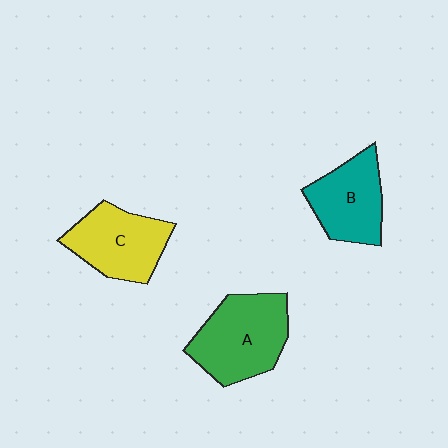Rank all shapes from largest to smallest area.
From largest to smallest: A (green), C (yellow), B (teal).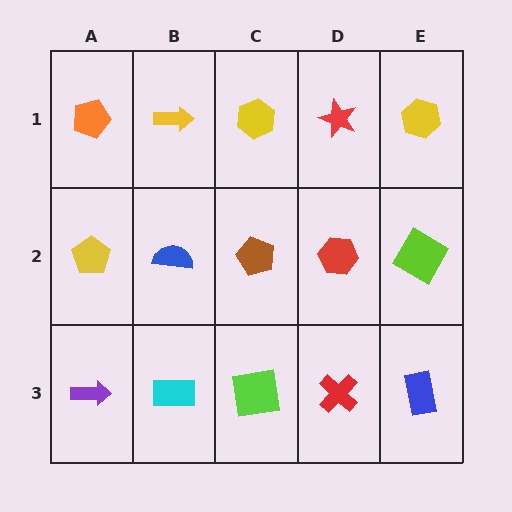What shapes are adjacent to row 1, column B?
A blue semicircle (row 2, column B), an orange pentagon (row 1, column A), a yellow hexagon (row 1, column C).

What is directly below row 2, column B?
A cyan rectangle.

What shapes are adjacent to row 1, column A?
A yellow pentagon (row 2, column A), a yellow arrow (row 1, column B).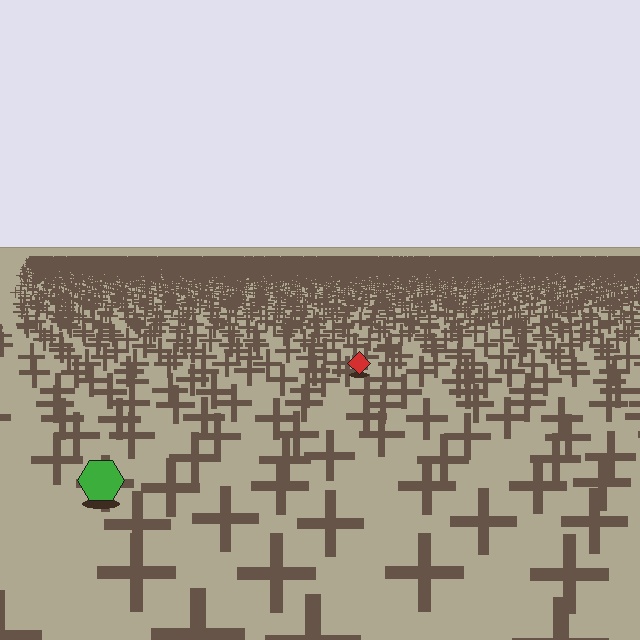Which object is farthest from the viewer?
The red diamond is farthest from the viewer. It appears smaller and the ground texture around it is denser.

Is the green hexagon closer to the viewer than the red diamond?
Yes. The green hexagon is closer — you can tell from the texture gradient: the ground texture is coarser near it.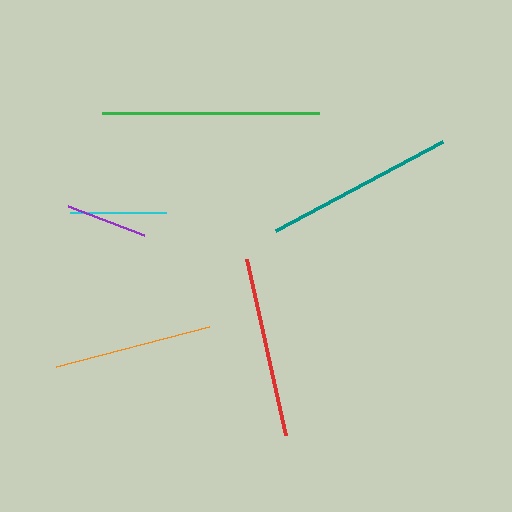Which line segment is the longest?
The green line is the longest at approximately 217 pixels.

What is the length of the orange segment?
The orange segment is approximately 158 pixels long.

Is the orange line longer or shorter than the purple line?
The orange line is longer than the purple line.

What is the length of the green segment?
The green segment is approximately 217 pixels long.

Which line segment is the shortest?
The purple line is the shortest at approximately 81 pixels.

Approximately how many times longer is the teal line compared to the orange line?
The teal line is approximately 1.2 times the length of the orange line.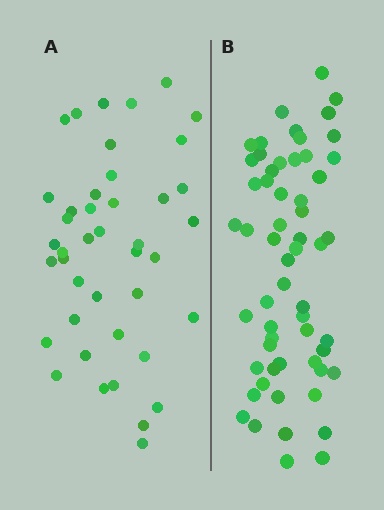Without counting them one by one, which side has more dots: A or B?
Region B (the right region) has more dots.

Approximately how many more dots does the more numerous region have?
Region B has approximately 15 more dots than region A.